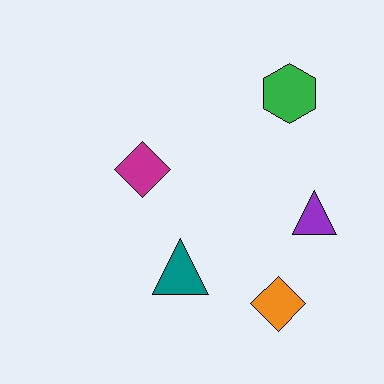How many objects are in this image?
There are 5 objects.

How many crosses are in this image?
There are no crosses.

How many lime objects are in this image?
There are no lime objects.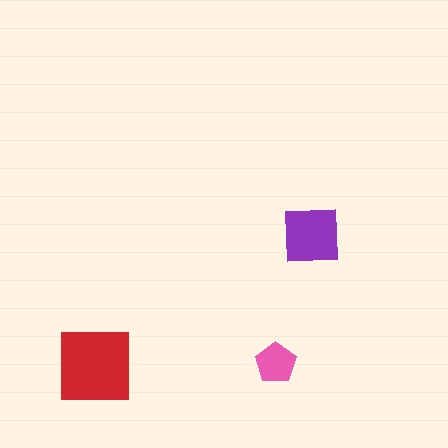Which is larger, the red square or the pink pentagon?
The red square.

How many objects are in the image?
There are 3 objects in the image.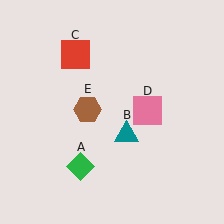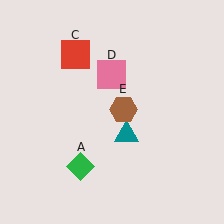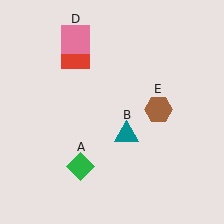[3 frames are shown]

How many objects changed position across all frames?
2 objects changed position: pink square (object D), brown hexagon (object E).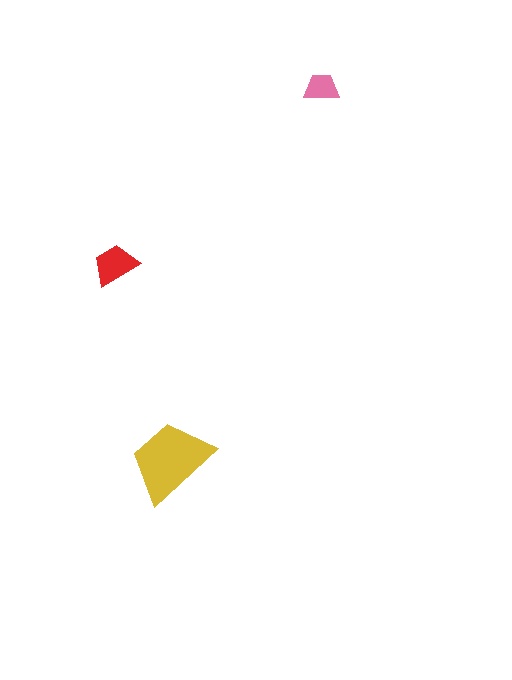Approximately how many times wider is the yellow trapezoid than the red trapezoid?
About 2 times wider.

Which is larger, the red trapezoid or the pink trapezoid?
The red one.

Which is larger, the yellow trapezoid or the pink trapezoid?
The yellow one.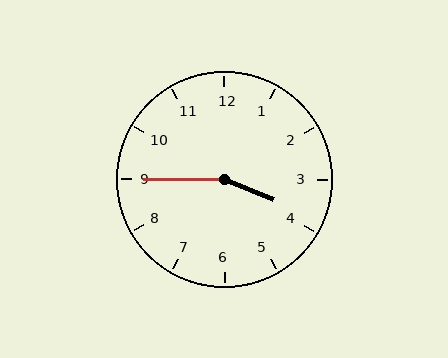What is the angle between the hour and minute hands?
Approximately 158 degrees.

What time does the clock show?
3:45.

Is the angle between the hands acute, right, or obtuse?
It is obtuse.